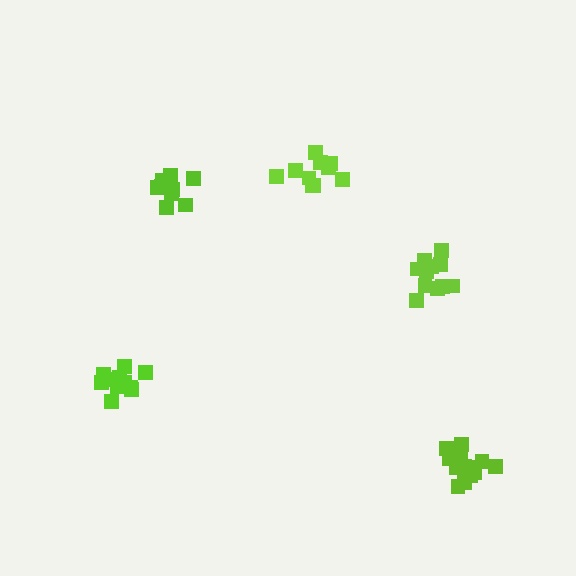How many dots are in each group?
Group 1: 12 dots, Group 2: 13 dots, Group 3: 10 dots, Group 4: 13 dots, Group 5: 11 dots (59 total).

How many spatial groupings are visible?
There are 5 spatial groupings.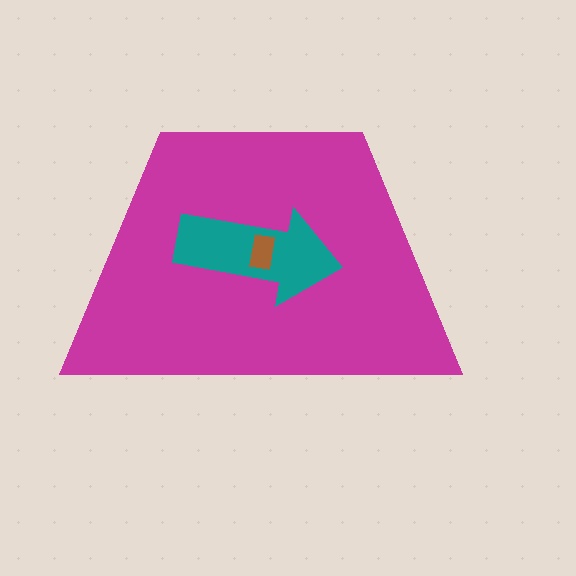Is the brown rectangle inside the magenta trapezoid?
Yes.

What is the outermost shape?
The magenta trapezoid.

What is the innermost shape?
The brown rectangle.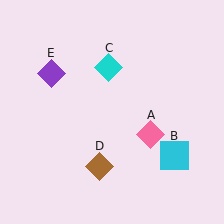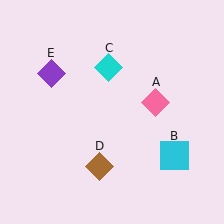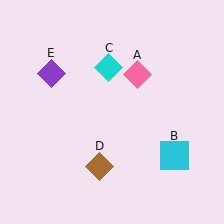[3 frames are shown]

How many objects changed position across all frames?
1 object changed position: pink diamond (object A).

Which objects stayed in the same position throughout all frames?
Cyan square (object B) and cyan diamond (object C) and brown diamond (object D) and purple diamond (object E) remained stationary.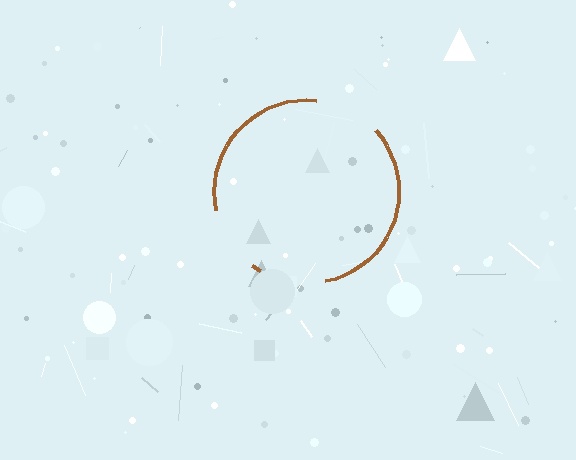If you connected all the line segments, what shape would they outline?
They would outline a circle.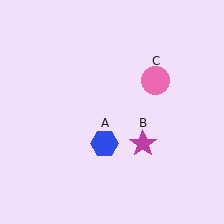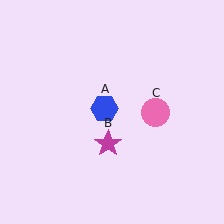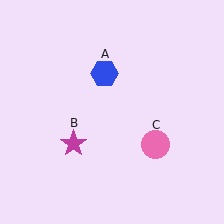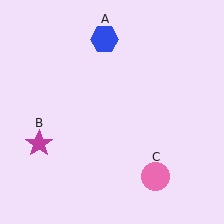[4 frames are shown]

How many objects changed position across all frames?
3 objects changed position: blue hexagon (object A), magenta star (object B), pink circle (object C).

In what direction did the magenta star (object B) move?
The magenta star (object B) moved left.